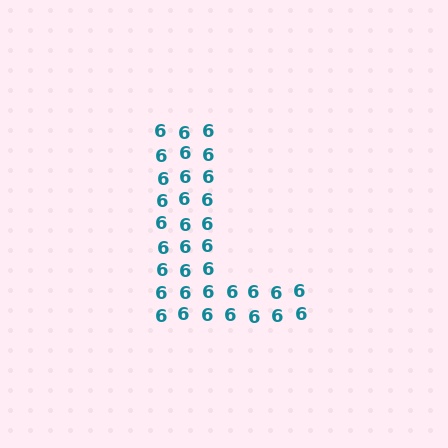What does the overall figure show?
The overall figure shows the letter L.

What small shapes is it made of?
It is made of small digit 6's.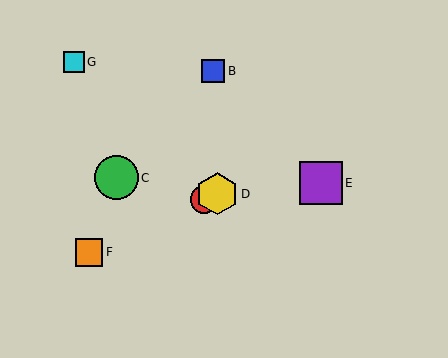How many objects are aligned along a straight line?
3 objects (A, D, F) are aligned along a straight line.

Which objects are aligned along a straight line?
Objects A, D, F are aligned along a straight line.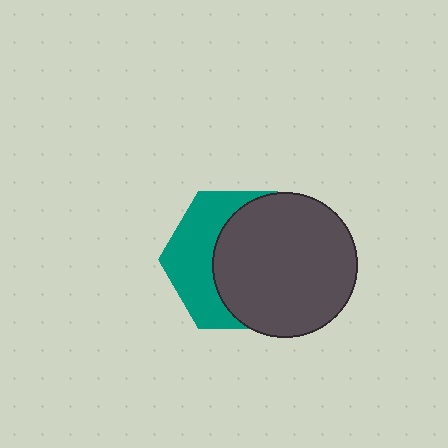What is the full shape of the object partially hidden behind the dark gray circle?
The partially hidden object is a teal hexagon.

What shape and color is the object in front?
The object in front is a dark gray circle.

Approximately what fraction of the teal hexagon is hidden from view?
Roughly 60% of the teal hexagon is hidden behind the dark gray circle.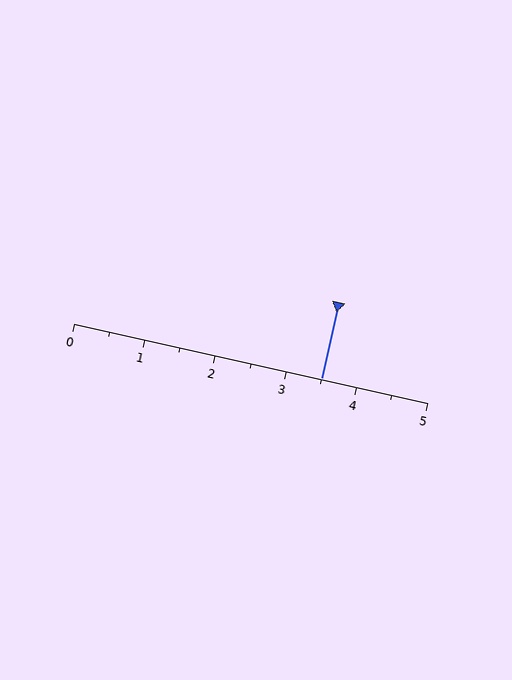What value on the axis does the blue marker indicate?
The marker indicates approximately 3.5.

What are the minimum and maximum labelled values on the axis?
The axis runs from 0 to 5.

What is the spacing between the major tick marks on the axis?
The major ticks are spaced 1 apart.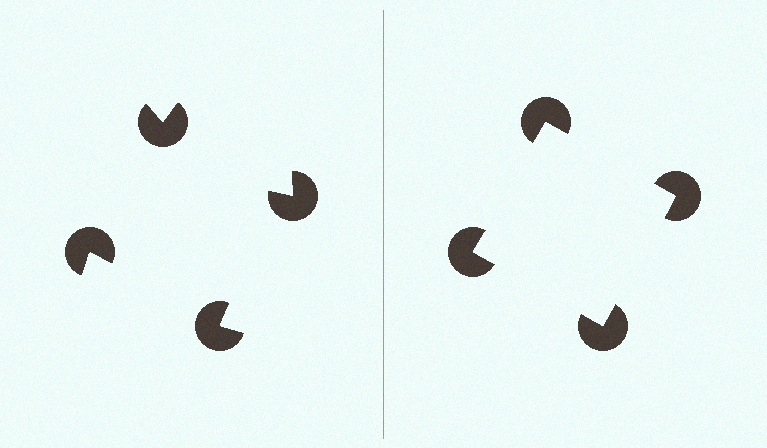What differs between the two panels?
The pac-man discs are positioned identically on both sides; only the wedge orientations differ. On the right they align to a square; on the left they are misaligned.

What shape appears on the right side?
An illusory square.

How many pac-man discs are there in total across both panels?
8 — 4 on each side.